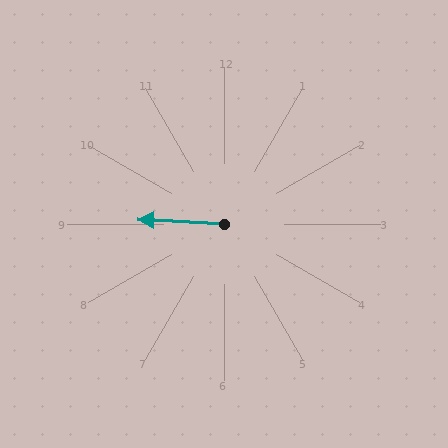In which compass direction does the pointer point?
West.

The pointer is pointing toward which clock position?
Roughly 9 o'clock.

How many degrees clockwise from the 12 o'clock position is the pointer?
Approximately 273 degrees.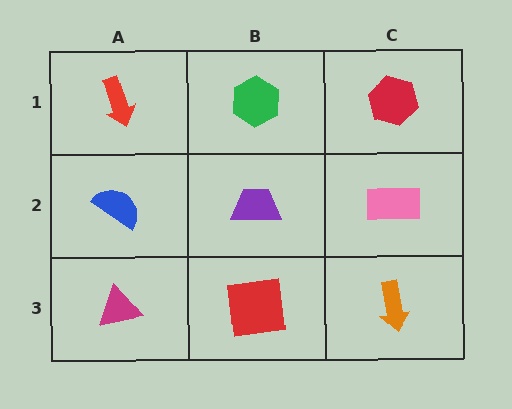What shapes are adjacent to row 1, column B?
A purple trapezoid (row 2, column B), a red arrow (row 1, column A), a red hexagon (row 1, column C).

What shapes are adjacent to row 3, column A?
A blue semicircle (row 2, column A), a red square (row 3, column B).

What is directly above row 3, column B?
A purple trapezoid.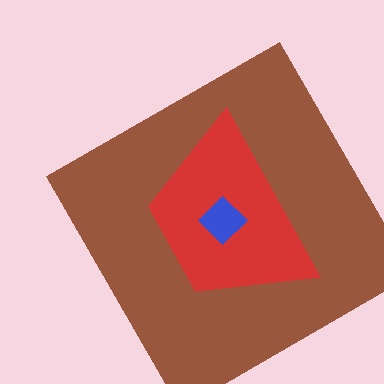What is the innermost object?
The blue diamond.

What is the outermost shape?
The brown square.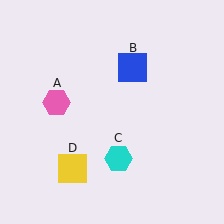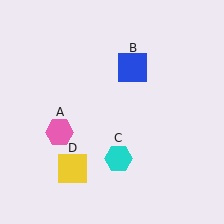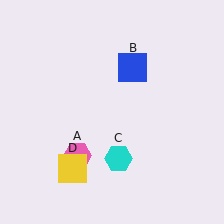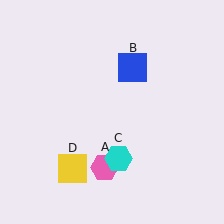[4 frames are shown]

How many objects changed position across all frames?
1 object changed position: pink hexagon (object A).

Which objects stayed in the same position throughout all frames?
Blue square (object B) and cyan hexagon (object C) and yellow square (object D) remained stationary.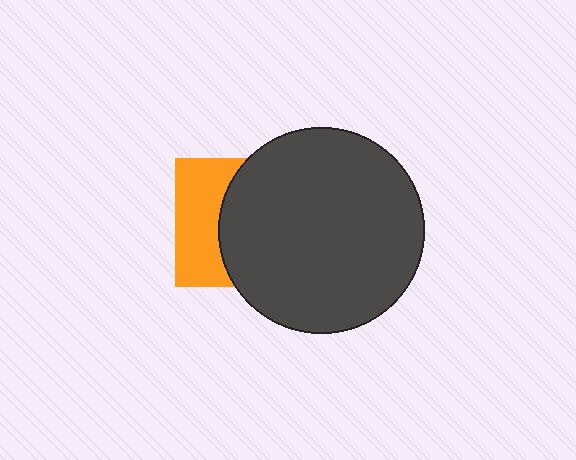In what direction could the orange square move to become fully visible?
The orange square could move left. That would shift it out from behind the dark gray circle entirely.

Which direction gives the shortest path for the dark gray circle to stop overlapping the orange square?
Moving right gives the shortest separation.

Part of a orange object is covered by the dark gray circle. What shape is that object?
It is a square.